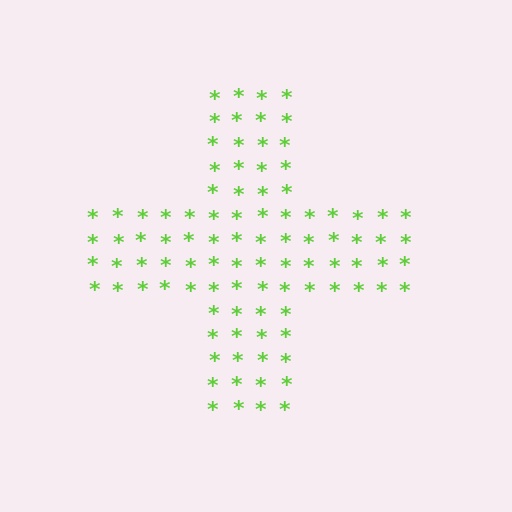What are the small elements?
The small elements are asterisks.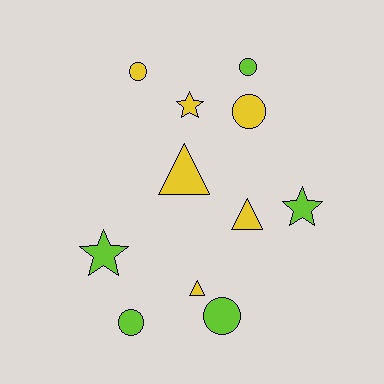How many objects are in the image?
There are 11 objects.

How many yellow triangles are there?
There are 3 yellow triangles.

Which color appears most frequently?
Yellow, with 6 objects.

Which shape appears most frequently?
Circle, with 5 objects.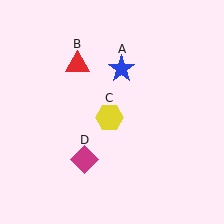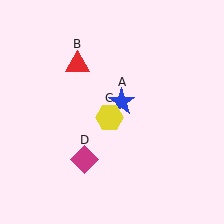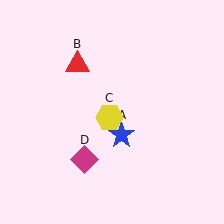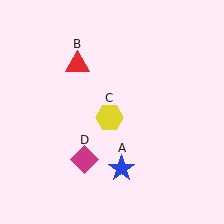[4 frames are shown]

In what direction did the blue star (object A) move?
The blue star (object A) moved down.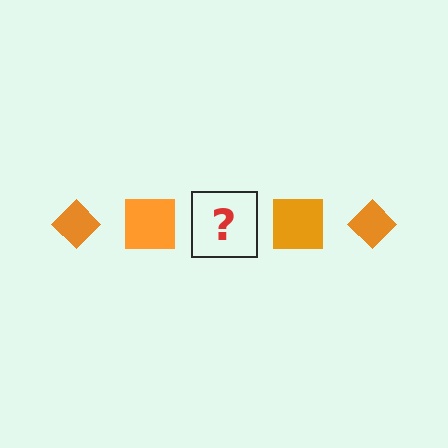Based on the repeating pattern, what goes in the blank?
The blank should be an orange diamond.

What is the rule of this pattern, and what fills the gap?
The rule is that the pattern cycles through diamond, square shapes in orange. The gap should be filled with an orange diamond.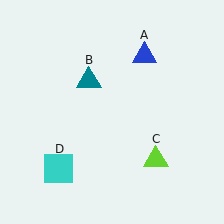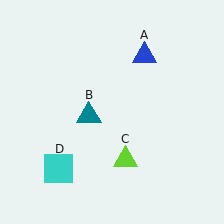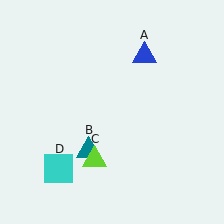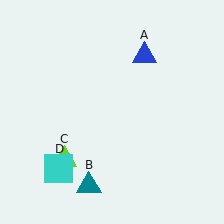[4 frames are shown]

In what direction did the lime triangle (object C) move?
The lime triangle (object C) moved left.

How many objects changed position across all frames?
2 objects changed position: teal triangle (object B), lime triangle (object C).